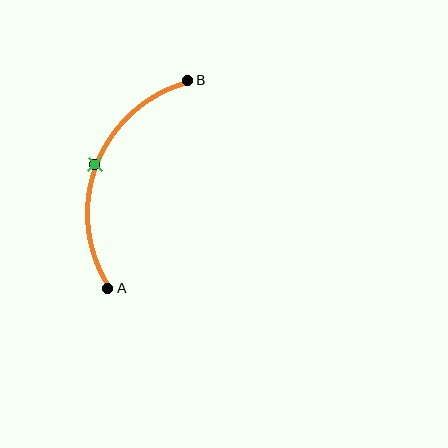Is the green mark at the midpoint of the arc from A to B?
Yes. The green mark lies on the arc at equal arc-length from both A and B — it is the arc midpoint.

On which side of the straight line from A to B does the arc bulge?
The arc bulges to the left of the straight line connecting A and B.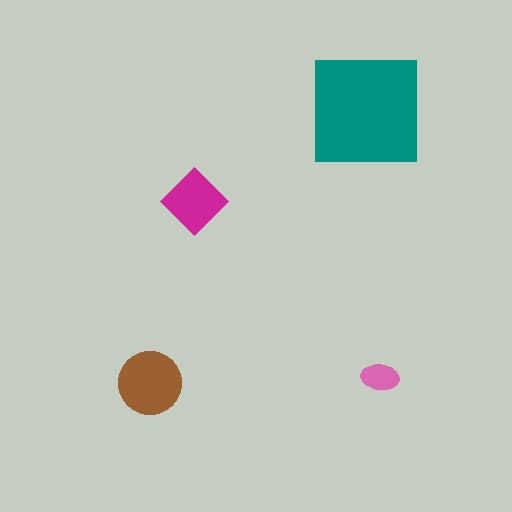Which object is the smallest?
The pink ellipse.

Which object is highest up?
The teal square is topmost.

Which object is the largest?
The teal square.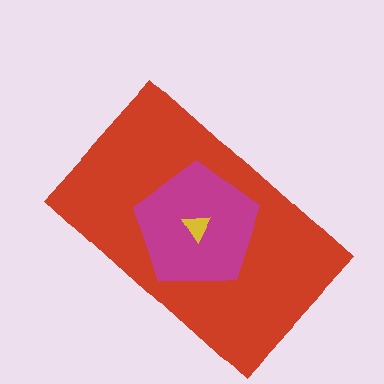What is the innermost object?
The yellow triangle.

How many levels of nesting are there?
3.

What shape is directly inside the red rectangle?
The magenta pentagon.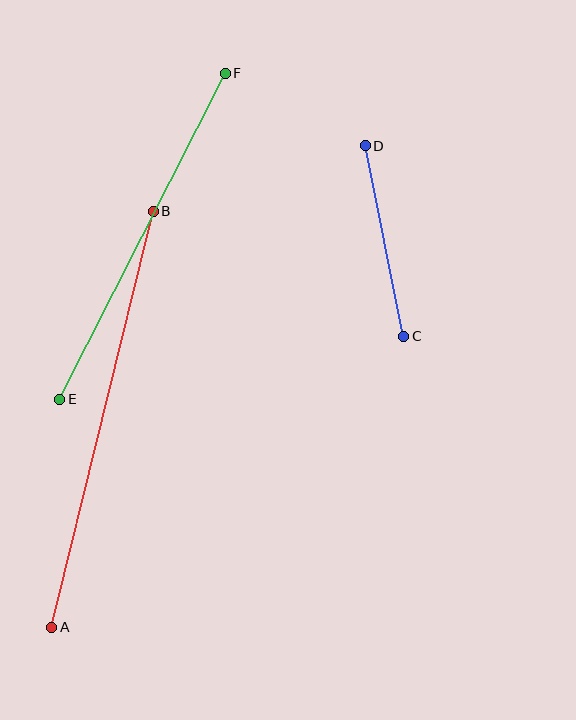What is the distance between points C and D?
The distance is approximately 195 pixels.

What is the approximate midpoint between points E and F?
The midpoint is at approximately (142, 236) pixels.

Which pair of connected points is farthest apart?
Points A and B are farthest apart.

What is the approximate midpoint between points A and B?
The midpoint is at approximately (102, 419) pixels.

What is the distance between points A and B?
The distance is approximately 428 pixels.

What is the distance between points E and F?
The distance is approximately 365 pixels.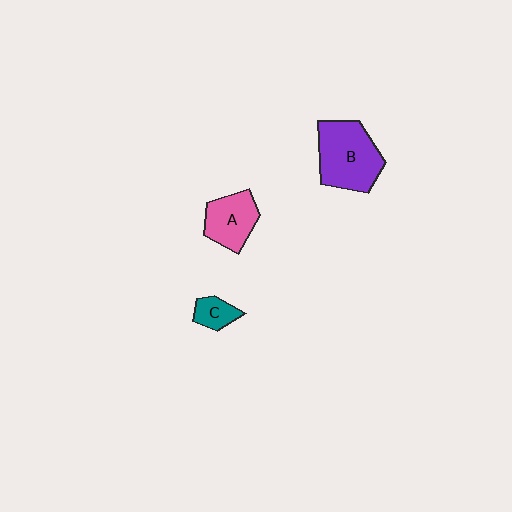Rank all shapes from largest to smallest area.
From largest to smallest: B (purple), A (pink), C (teal).